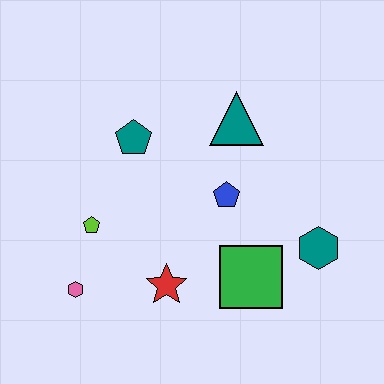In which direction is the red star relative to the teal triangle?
The red star is below the teal triangle.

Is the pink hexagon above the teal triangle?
No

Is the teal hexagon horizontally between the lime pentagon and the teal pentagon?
No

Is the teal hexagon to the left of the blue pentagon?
No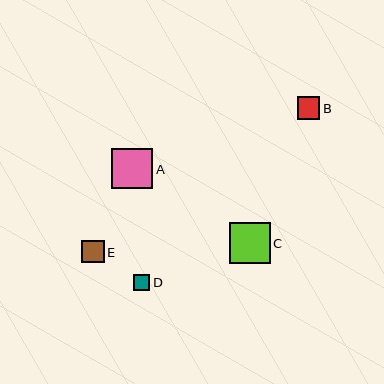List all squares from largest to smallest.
From largest to smallest: A, C, E, B, D.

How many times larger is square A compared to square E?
Square A is approximately 1.8 times the size of square E.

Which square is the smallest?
Square D is the smallest with a size of approximately 16 pixels.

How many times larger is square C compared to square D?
Square C is approximately 2.5 times the size of square D.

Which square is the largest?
Square A is the largest with a size of approximately 41 pixels.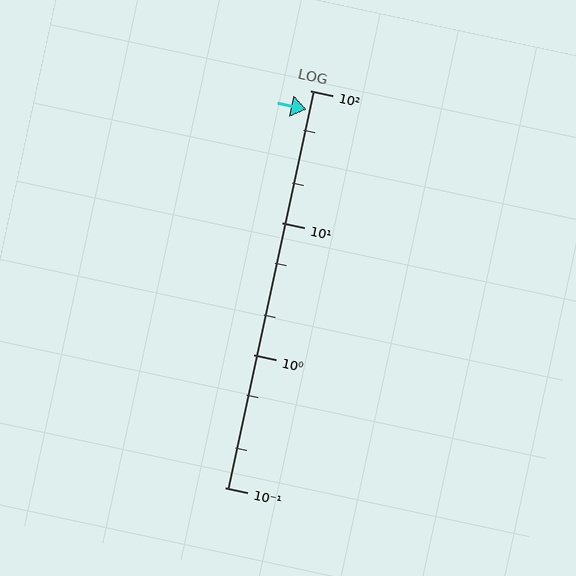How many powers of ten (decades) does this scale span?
The scale spans 3 decades, from 0.1 to 100.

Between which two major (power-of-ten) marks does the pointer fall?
The pointer is between 10 and 100.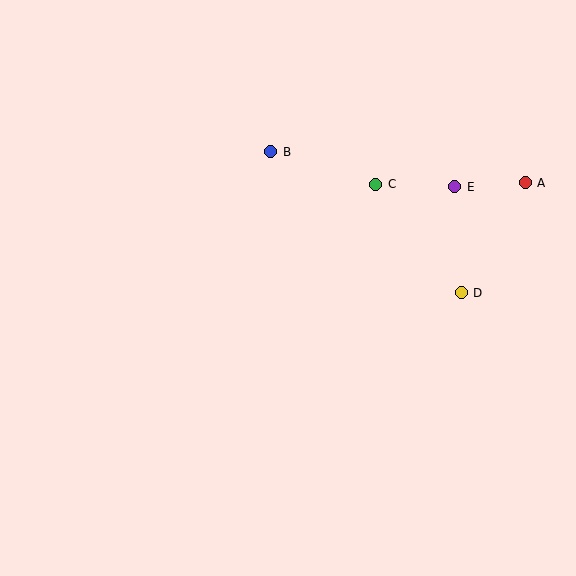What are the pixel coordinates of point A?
Point A is at (525, 183).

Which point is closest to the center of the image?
Point C at (376, 184) is closest to the center.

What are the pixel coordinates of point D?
Point D is at (461, 293).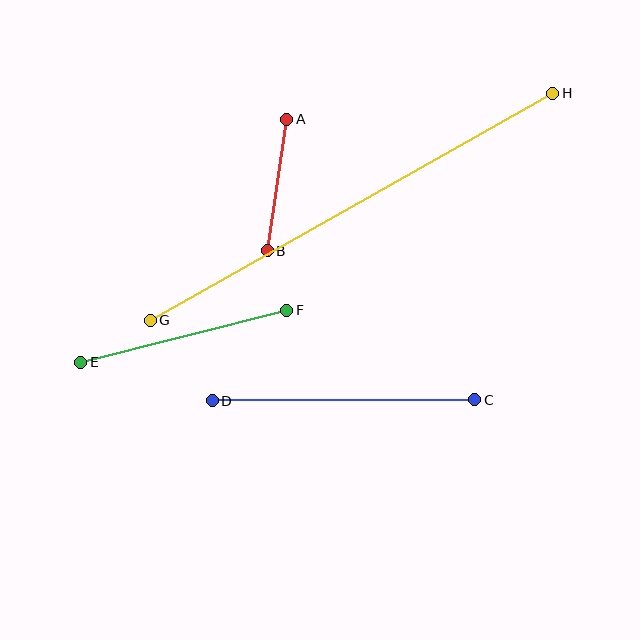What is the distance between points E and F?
The distance is approximately 212 pixels.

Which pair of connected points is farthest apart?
Points G and H are farthest apart.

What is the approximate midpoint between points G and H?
The midpoint is at approximately (352, 207) pixels.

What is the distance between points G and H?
The distance is approximately 462 pixels.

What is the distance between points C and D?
The distance is approximately 263 pixels.